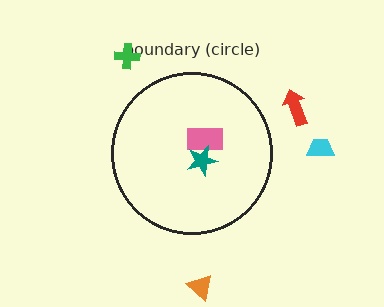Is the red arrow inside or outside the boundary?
Outside.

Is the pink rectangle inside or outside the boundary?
Inside.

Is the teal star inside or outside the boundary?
Inside.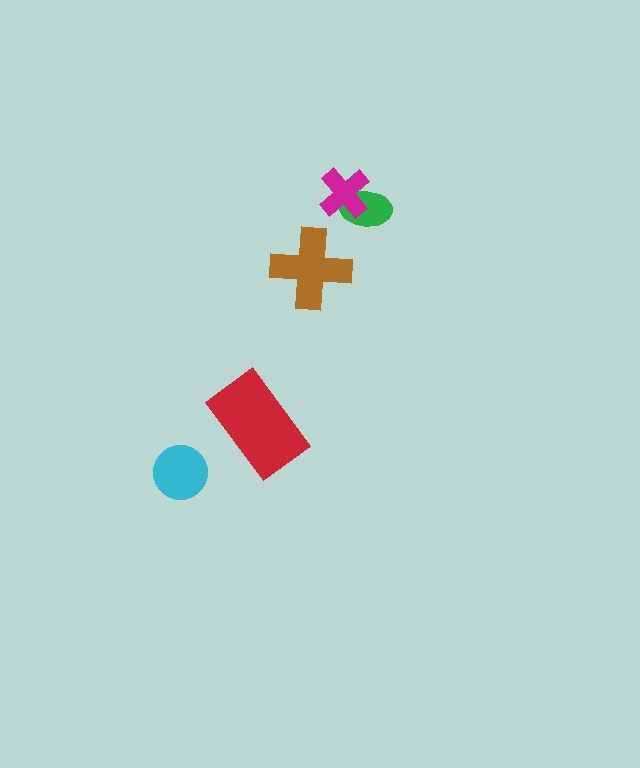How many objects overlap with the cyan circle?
0 objects overlap with the cyan circle.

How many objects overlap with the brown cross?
0 objects overlap with the brown cross.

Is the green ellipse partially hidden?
Yes, it is partially covered by another shape.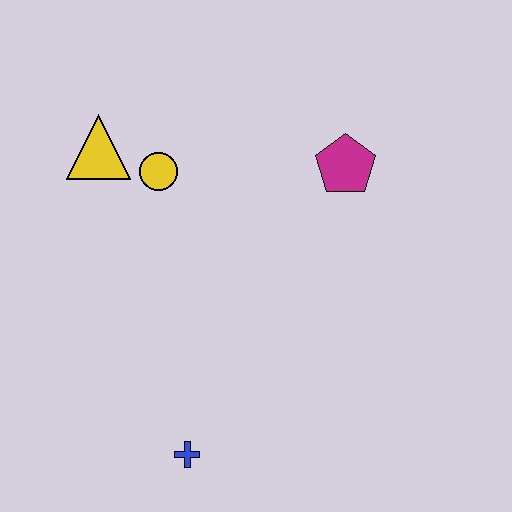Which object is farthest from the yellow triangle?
The blue cross is farthest from the yellow triangle.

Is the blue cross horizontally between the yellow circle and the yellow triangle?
No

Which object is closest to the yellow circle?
The yellow triangle is closest to the yellow circle.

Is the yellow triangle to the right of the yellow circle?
No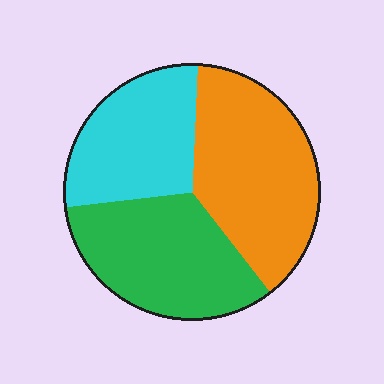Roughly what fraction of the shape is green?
Green takes up about one third (1/3) of the shape.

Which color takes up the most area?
Orange, at roughly 40%.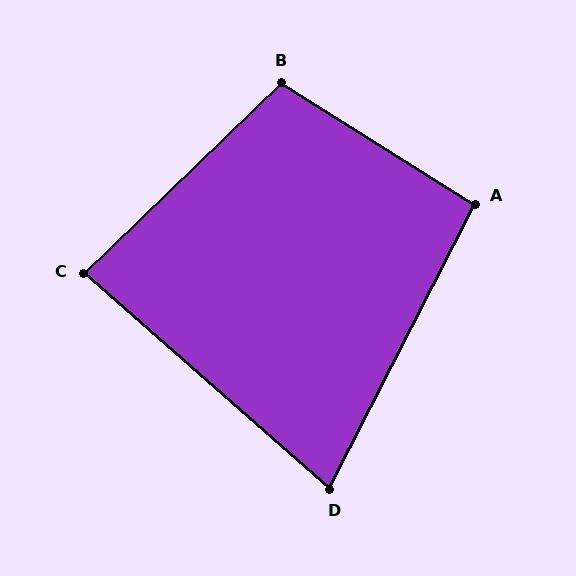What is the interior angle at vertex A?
Approximately 95 degrees (approximately right).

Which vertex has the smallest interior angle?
D, at approximately 76 degrees.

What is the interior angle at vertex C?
Approximately 85 degrees (approximately right).